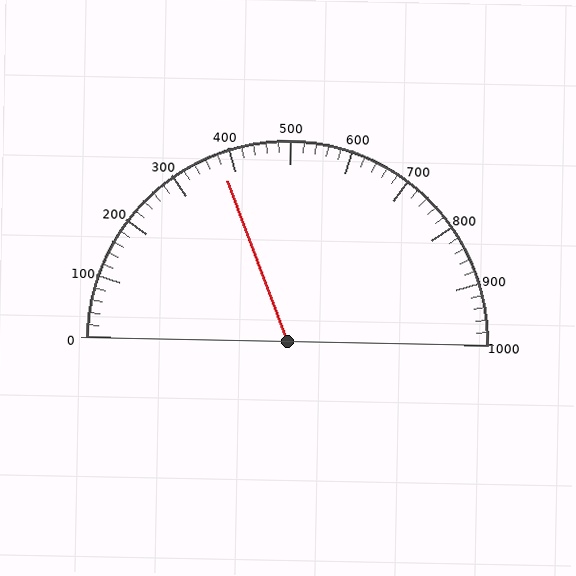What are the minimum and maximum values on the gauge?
The gauge ranges from 0 to 1000.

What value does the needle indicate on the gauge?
The needle indicates approximately 380.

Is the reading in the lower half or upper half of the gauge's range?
The reading is in the lower half of the range (0 to 1000).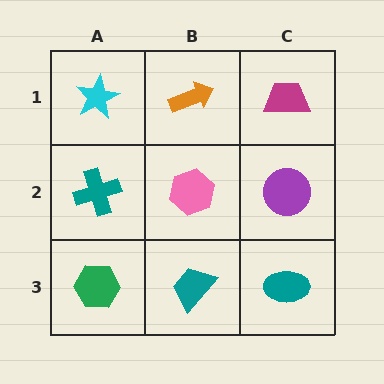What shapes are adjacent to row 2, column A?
A cyan star (row 1, column A), a green hexagon (row 3, column A), a pink hexagon (row 2, column B).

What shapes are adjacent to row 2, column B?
An orange arrow (row 1, column B), a teal trapezoid (row 3, column B), a teal cross (row 2, column A), a purple circle (row 2, column C).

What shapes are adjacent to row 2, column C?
A magenta trapezoid (row 1, column C), a teal ellipse (row 3, column C), a pink hexagon (row 2, column B).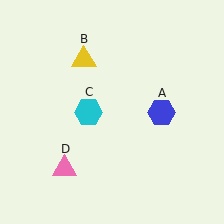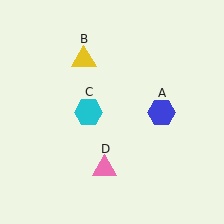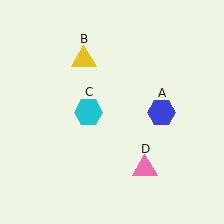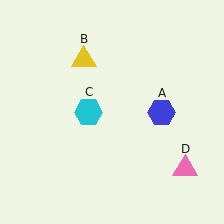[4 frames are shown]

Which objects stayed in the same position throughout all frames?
Blue hexagon (object A) and yellow triangle (object B) and cyan hexagon (object C) remained stationary.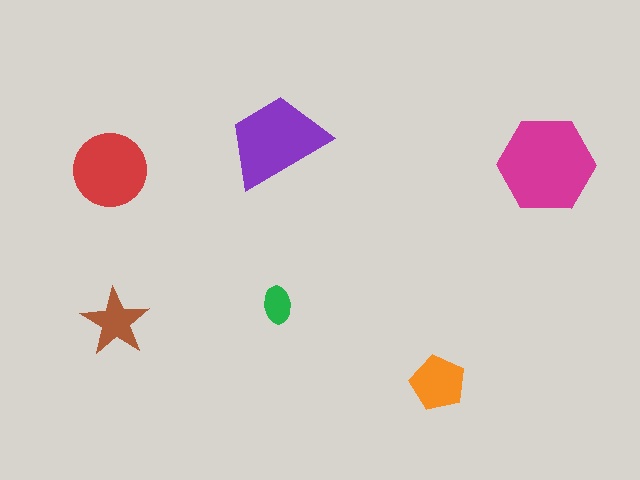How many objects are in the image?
There are 6 objects in the image.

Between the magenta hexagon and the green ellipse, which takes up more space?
The magenta hexagon.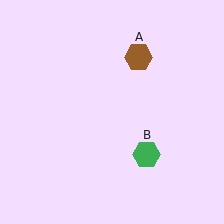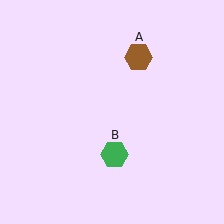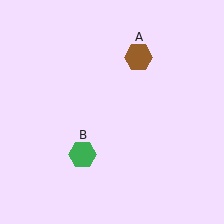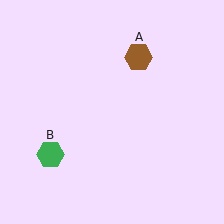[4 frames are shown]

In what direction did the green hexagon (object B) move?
The green hexagon (object B) moved left.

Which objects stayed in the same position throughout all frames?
Brown hexagon (object A) remained stationary.